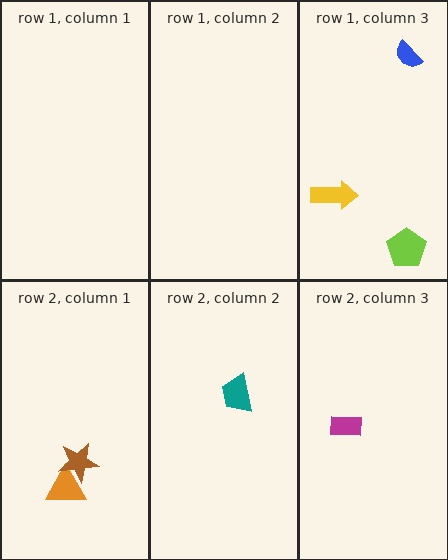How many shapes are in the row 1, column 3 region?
3.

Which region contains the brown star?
The row 2, column 1 region.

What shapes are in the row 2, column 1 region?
The orange triangle, the brown star.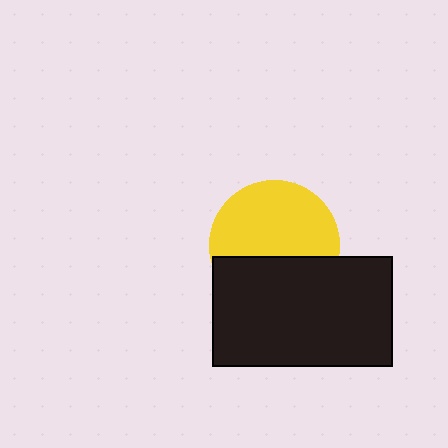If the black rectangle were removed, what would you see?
You would see the complete yellow circle.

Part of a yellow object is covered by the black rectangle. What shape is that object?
It is a circle.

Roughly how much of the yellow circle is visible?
About half of it is visible (roughly 60%).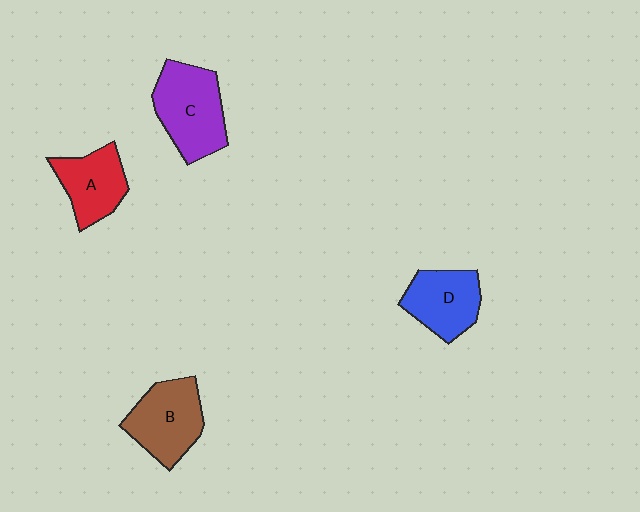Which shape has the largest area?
Shape C (purple).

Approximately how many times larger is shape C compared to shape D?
Approximately 1.3 times.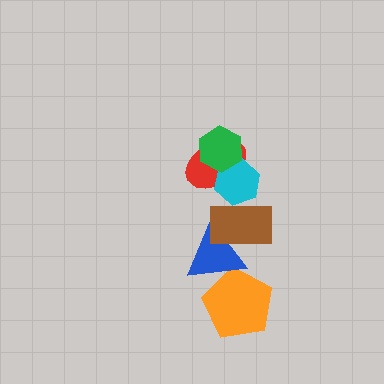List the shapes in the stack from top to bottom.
From top to bottom: the green hexagon, the cyan hexagon, the red ellipse, the brown rectangle, the blue triangle, the orange pentagon.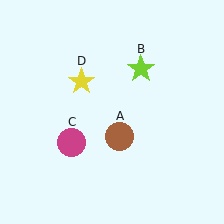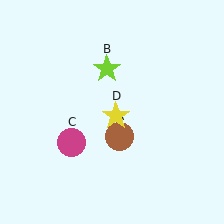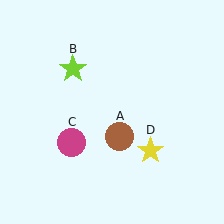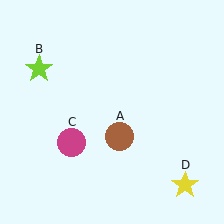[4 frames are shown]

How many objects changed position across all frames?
2 objects changed position: lime star (object B), yellow star (object D).